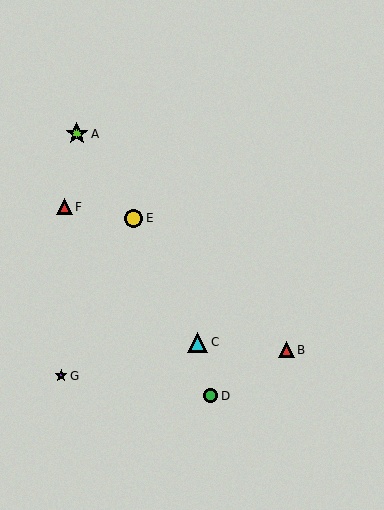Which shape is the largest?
The lime star (labeled A) is the largest.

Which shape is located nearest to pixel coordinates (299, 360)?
The red triangle (labeled B) at (287, 350) is nearest to that location.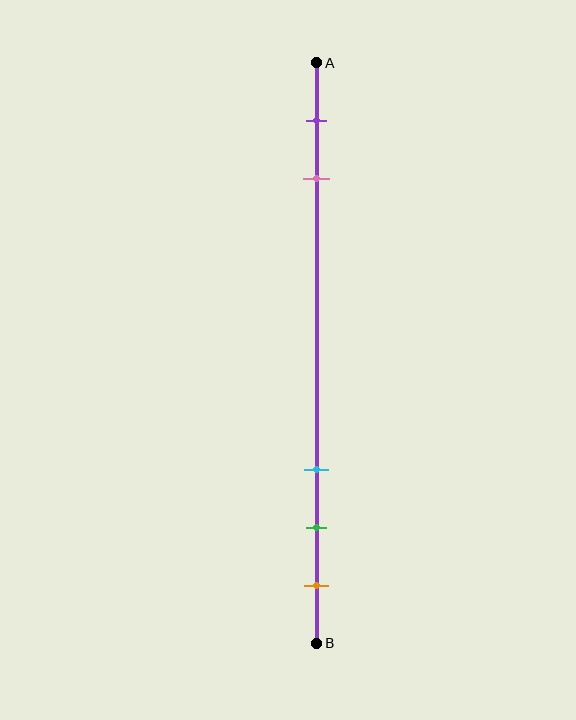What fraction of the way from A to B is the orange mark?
The orange mark is approximately 90% (0.9) of the way from A to B.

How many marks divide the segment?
There are 5 marks dividing the segment.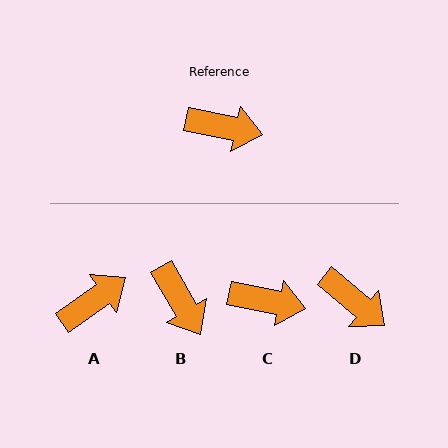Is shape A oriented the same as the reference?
No, it is off by about 47 degrees.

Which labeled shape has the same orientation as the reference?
C.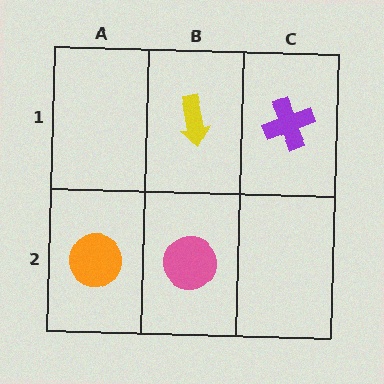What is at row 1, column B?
A yellow arrow.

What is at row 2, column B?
A pink circle.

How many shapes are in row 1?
2 shapes.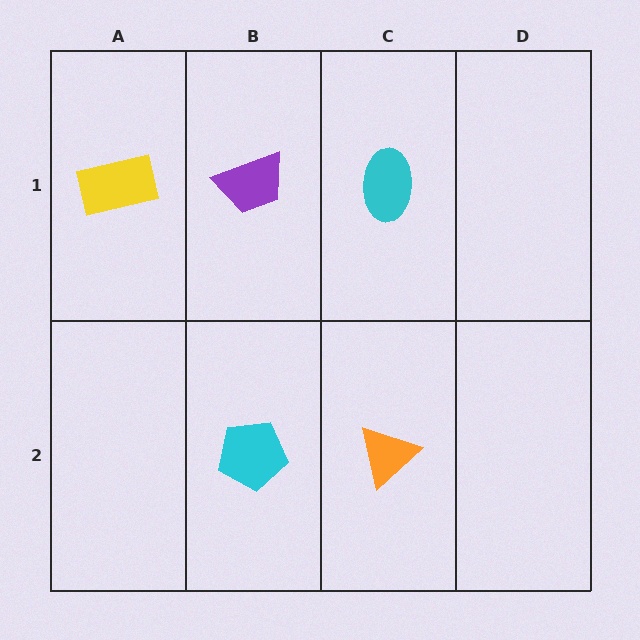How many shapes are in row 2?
2 shapes.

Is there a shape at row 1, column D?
No, that cell is empty.